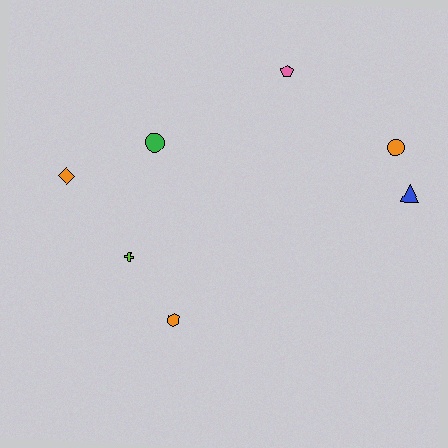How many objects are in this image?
There are 7 objects.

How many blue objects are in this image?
There is 1 blue object.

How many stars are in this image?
There are no stars.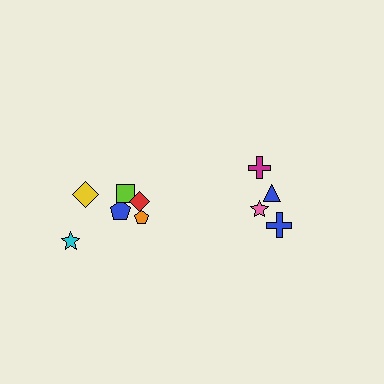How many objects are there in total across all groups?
There are 10 objects.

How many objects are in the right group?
There are 4 objects.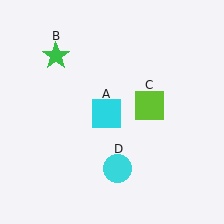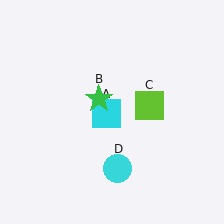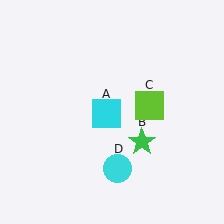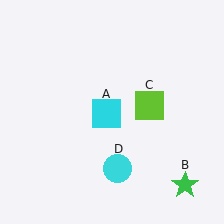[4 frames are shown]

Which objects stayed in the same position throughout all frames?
Cyan square (object A) and lime square (object C) and cyan circle (object D) remained stationary.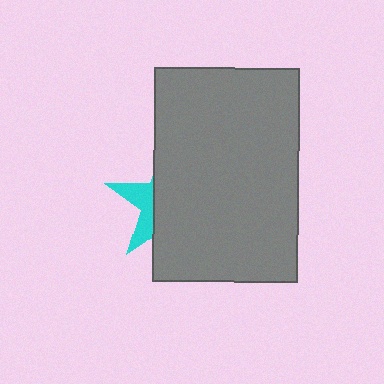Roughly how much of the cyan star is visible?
A small part of it is visible (roughly 31%).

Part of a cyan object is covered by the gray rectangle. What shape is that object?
It is a star.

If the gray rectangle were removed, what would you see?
You would see the complete cyan star.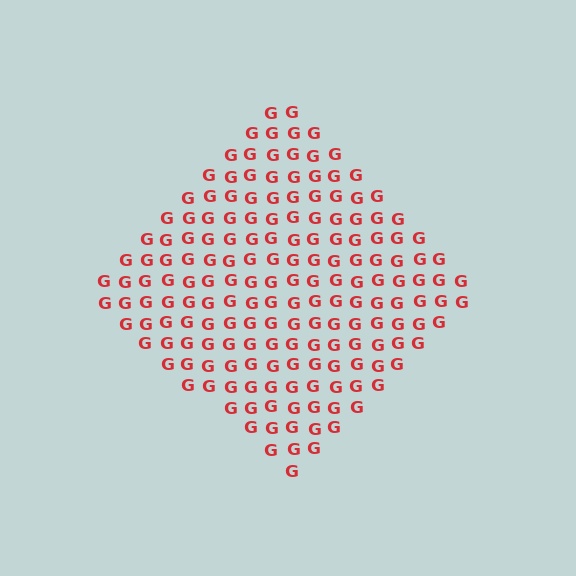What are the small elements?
The small elements are letter G's.